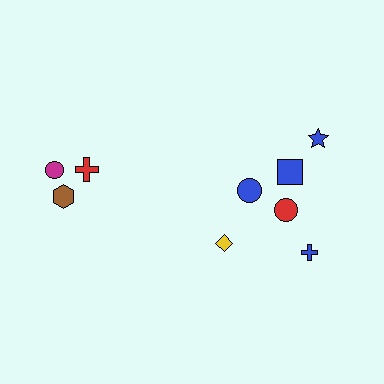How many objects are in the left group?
There are 3 objects.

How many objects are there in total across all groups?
There are 9 objects.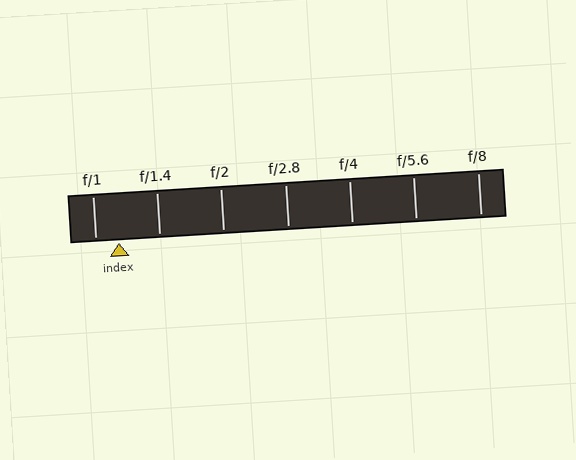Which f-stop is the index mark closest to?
The index mark is closest to f/1.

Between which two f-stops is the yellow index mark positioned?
The index mark is between f/1 and f/1.4.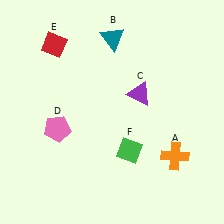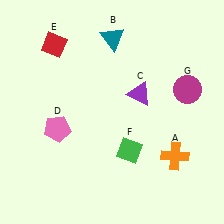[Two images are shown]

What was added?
A magenta circle (G) was added in Image 2.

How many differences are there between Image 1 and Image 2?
There is 1 difference between the two images.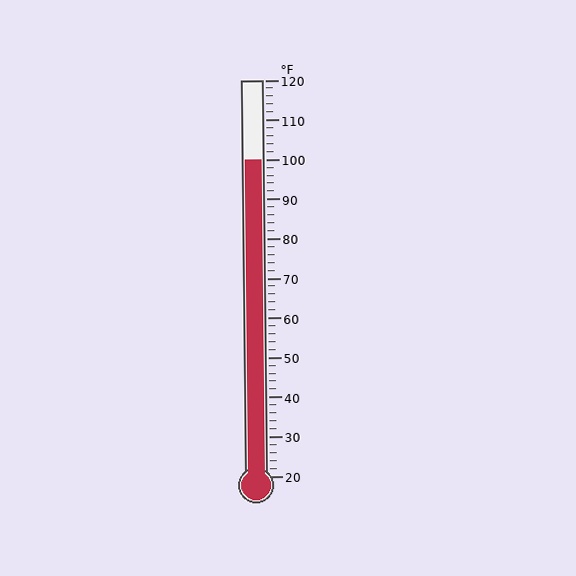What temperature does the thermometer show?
The thermometer shows approximately 100°F.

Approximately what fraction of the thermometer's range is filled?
The thermometer is filled to approximately 80% of its range.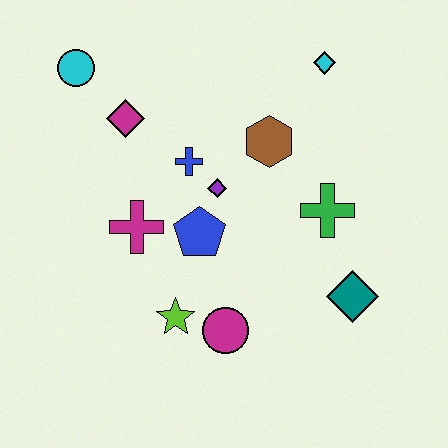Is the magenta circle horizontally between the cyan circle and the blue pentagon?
No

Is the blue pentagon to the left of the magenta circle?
Yes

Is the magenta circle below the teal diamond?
Yes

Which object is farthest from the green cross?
The cyan circle is farthest from the green cross.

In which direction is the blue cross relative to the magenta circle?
The blue cross is above the magenta circle.